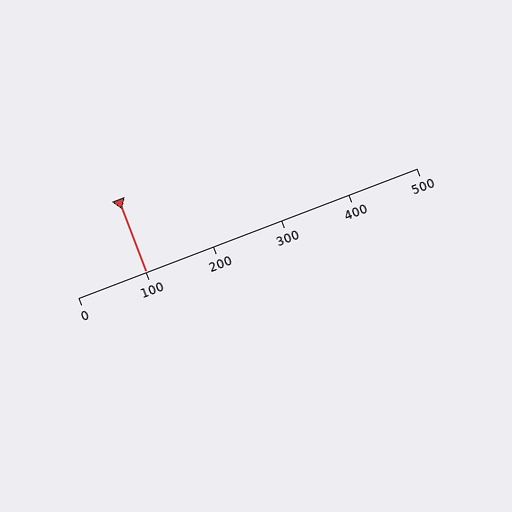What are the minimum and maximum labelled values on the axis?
The axis runs from 0 to 500.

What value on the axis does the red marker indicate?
The marker indicates approximately 100.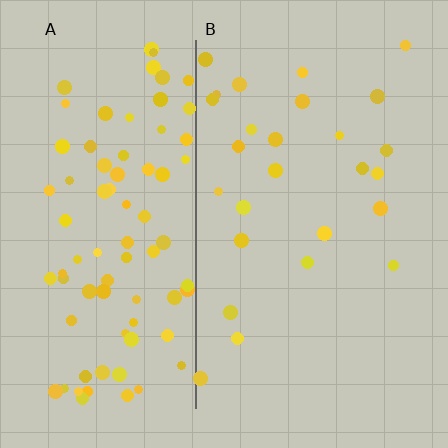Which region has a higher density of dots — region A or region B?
A (the left).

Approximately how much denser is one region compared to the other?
Approximately 3.3× — region A over region B.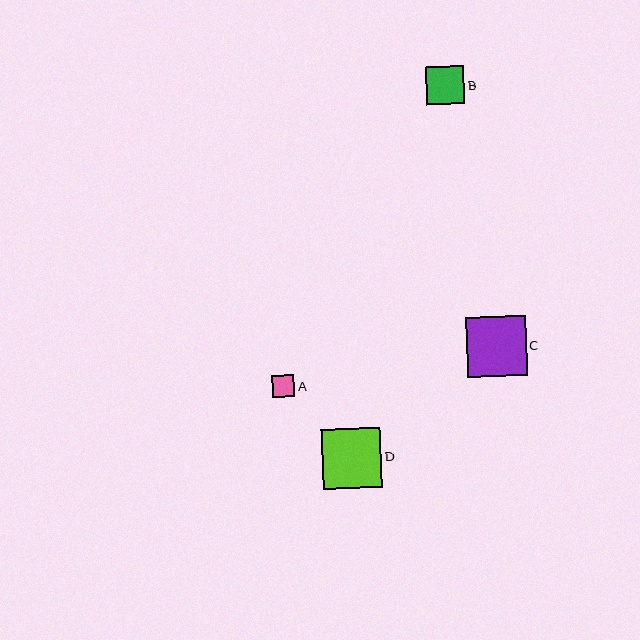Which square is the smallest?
Square A is the smallest with a size of approximately 22 pixels.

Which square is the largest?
Square D is the largest with a size of approximately 60 pixels.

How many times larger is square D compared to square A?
Square D is approximately 2.7 times the size of square A.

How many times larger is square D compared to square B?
Square D is approximately 1.5 times the size of square B.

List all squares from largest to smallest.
From largest to smallest: D, C, B, A.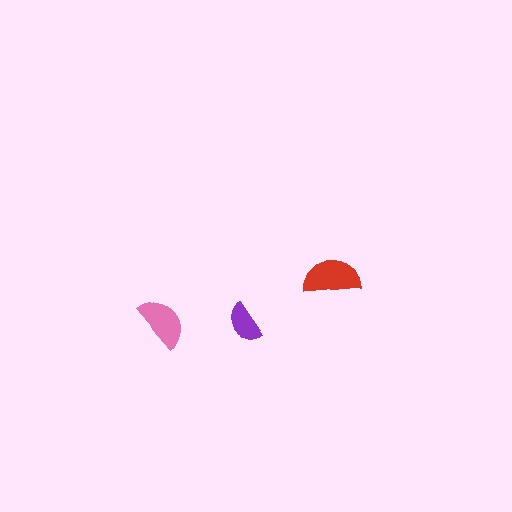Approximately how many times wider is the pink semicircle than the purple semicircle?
About 1.5 times wider.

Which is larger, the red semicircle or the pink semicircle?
The red one.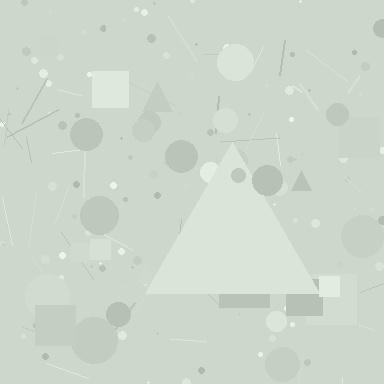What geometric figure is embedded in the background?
A triangle is embedded in the background.